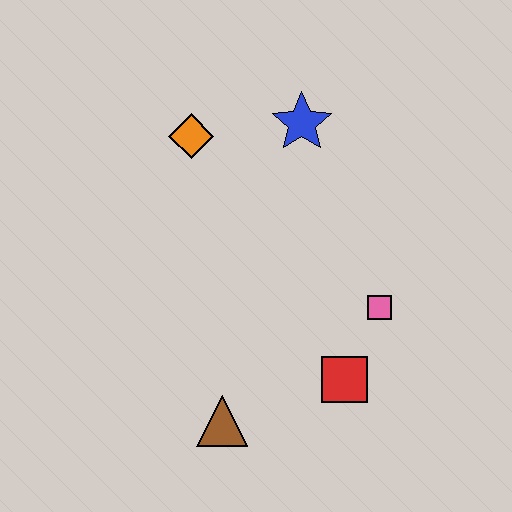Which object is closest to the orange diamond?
The blue star is closest to the orange diamond.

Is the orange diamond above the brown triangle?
Yes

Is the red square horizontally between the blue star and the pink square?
Yes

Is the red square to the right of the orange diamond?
Yes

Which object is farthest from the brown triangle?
The blue star is farthest from the brown triangle.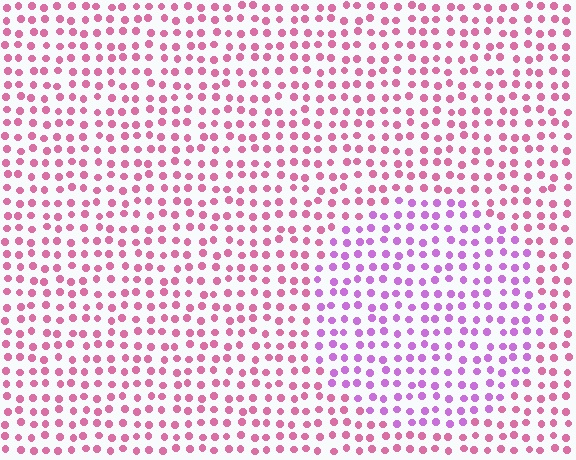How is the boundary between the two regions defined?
The boundary is defined purely by a slight shift in hue (about 38 degrees). Spacing, size, and orientation are identical on both sides.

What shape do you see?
I see a circle.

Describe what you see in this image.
The image is filled with small pink elements in a uniform arrangement. A circle-shaped region is visible where the elements are tinted to a slightly different hue, forming a subtle color boundary.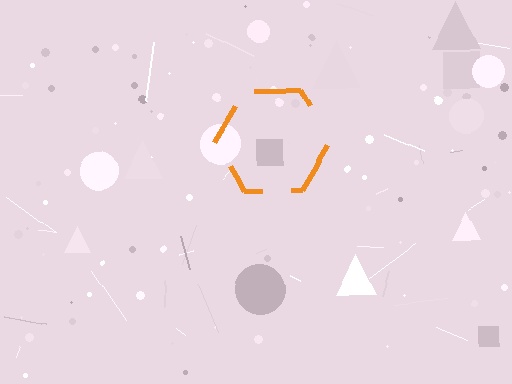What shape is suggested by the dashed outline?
The dashed outline suggests a hexagon.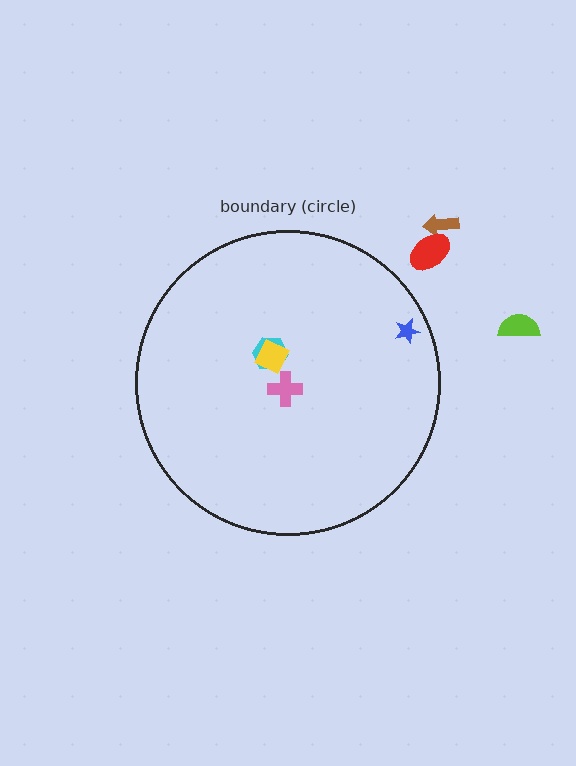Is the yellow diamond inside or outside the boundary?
Inside.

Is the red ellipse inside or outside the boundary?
Outside.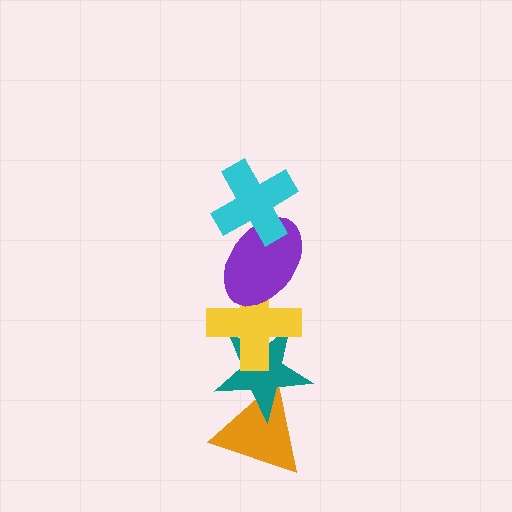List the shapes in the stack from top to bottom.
From top to bottom: the cyan cross, the purple ellipse, the yellow cross, the teal star, the orange triangle.